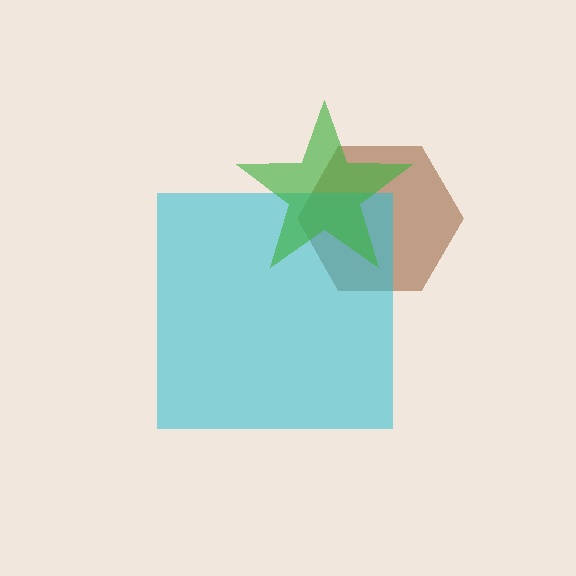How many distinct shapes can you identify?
There are 3 distinct shapes: a brown hexagon, a cyan square, a green star.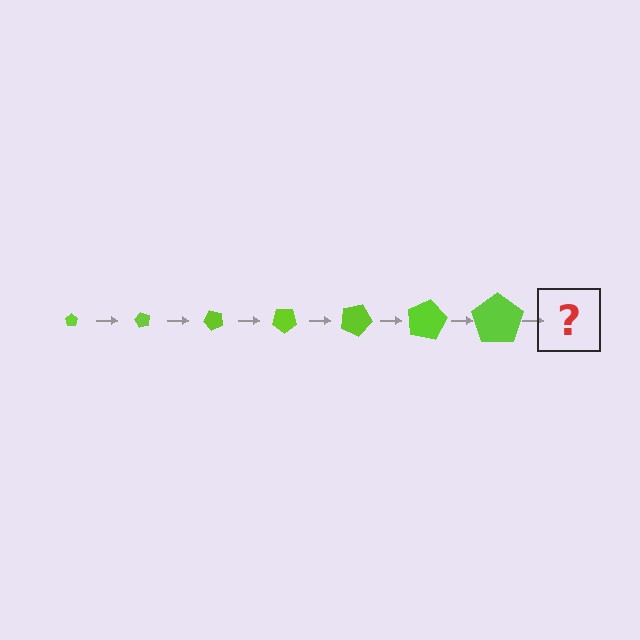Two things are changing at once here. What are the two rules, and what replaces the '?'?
The two rules are that the pentagon grows larger each step and it rotates 60 degrees each step. The '?' should be a pentagon, larger than the previous one and rotated 420 degrees from the start.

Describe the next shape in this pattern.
It should be a pentagon, larger than the previous one and rotated 420 degrees from the start.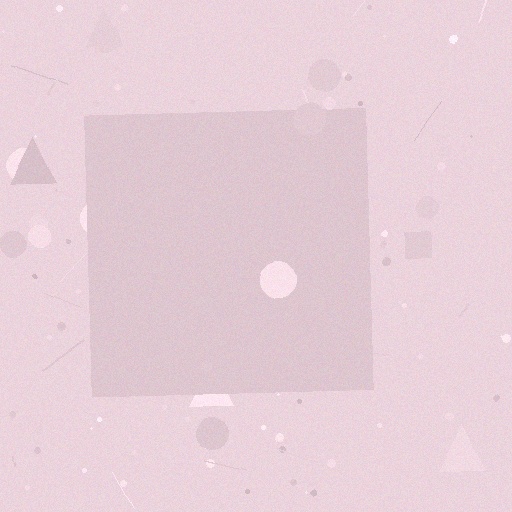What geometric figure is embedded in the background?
A square is embedded in the background.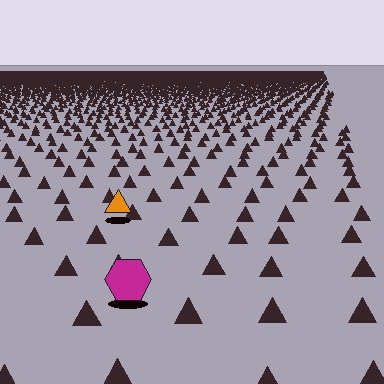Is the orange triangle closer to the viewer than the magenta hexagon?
No. The magenta hexagon is closer — you can tell from the texture gradient: the ground texture is coarser near it.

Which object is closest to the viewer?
The magenta hexagon is closest. The texture marks near it are larger and more spread out.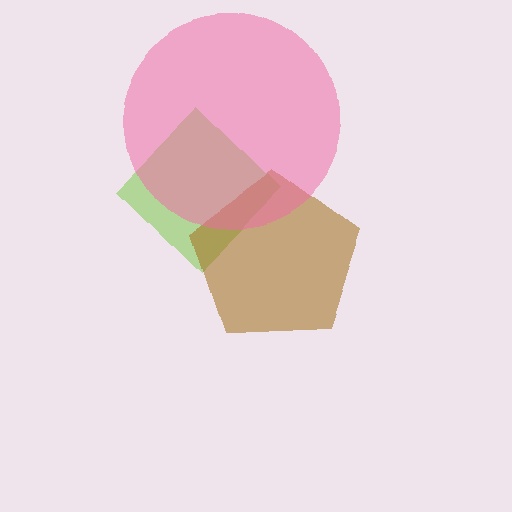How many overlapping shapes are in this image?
There are 3 overlapping shapes in the image.